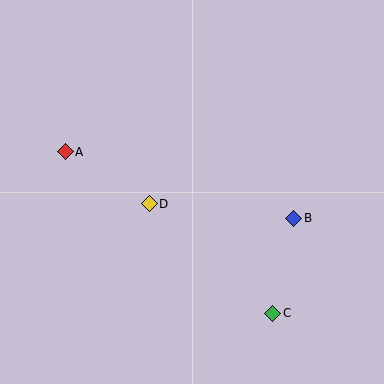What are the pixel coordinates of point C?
Point C is at (273, 313).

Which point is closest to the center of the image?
Point D at (149, 204) is closest to the center.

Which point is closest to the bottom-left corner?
Point D is closest to the bottom-left corner.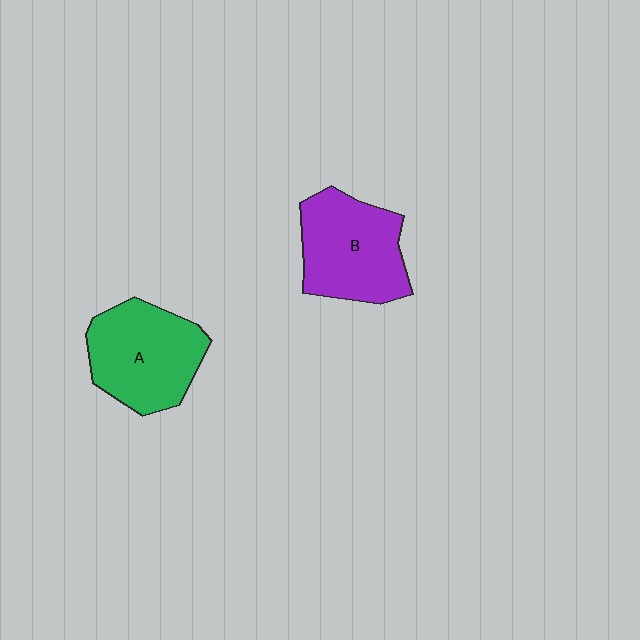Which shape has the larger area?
Shape A (green).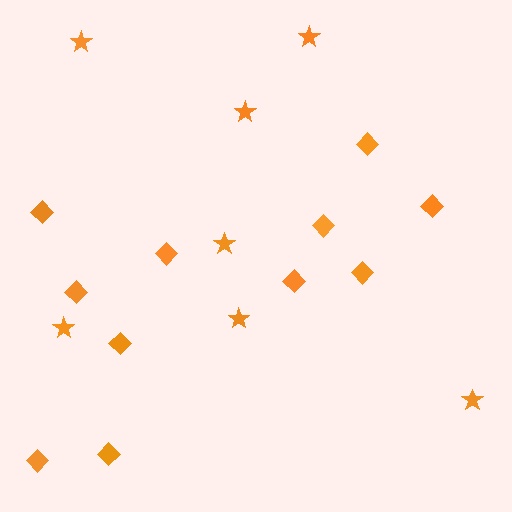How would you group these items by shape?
There are 2 groups: one group of stars (7) and one group of diamonds (11).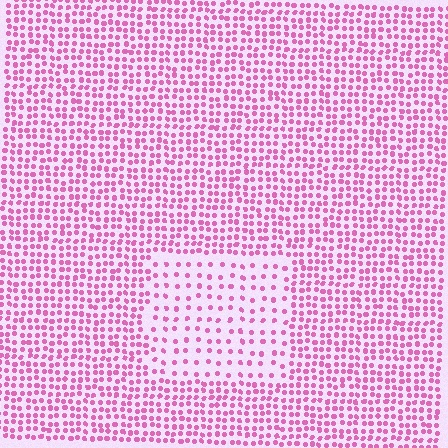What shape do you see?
I see a rectangle.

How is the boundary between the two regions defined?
The boundary is defined by a change in element density (approximately 2.2x ratio). All elements are the same color, size, and shape.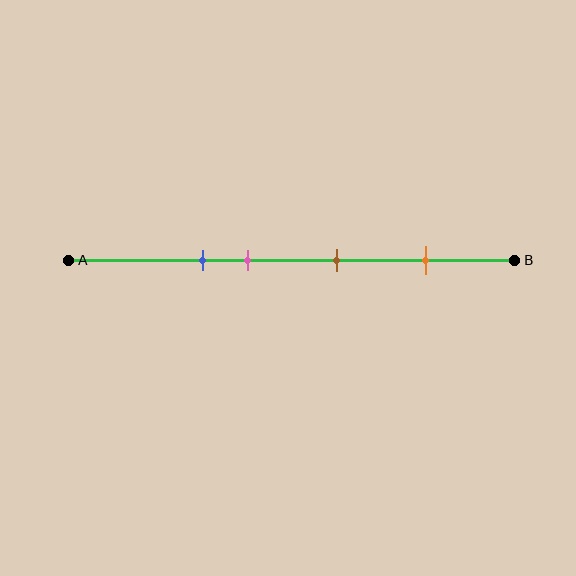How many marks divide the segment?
There are 4 marks dividing the segment.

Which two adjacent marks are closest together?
The blue and pink marks are the closest adjacent pair.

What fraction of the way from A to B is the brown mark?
The brown mark is approximately 60% (0.6) of the way from A to B.